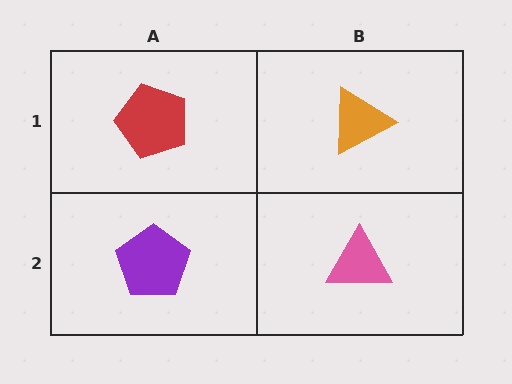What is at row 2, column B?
A pink triangle.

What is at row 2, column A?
A purple pentagon.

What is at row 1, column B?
An orange triangle.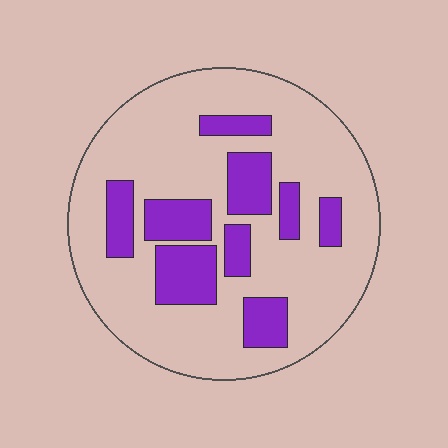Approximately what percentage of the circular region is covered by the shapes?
Approximately 25%.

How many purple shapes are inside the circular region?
9.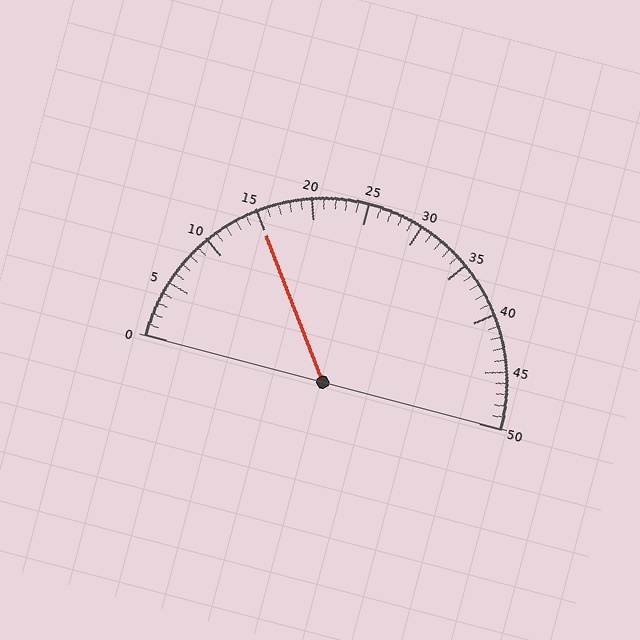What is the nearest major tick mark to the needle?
The nearest major tick mark is 15.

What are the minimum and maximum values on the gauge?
The gauge ranges from 0 to 50.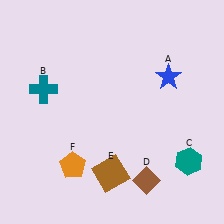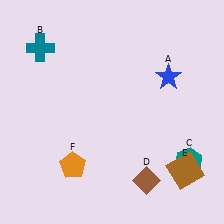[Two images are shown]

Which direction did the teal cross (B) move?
The teal cross (B) moved up.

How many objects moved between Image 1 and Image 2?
2 objects moved between the two images.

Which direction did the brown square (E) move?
The brown square (E) moved right.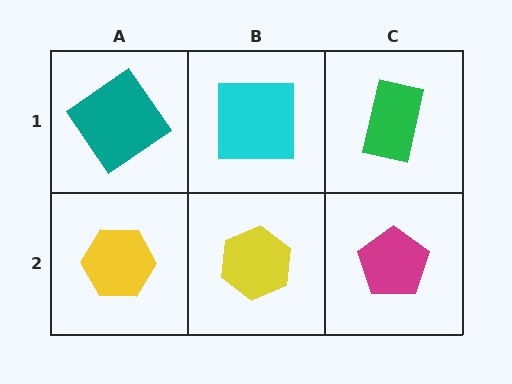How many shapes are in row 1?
3 shapes.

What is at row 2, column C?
A magenta pentagon.